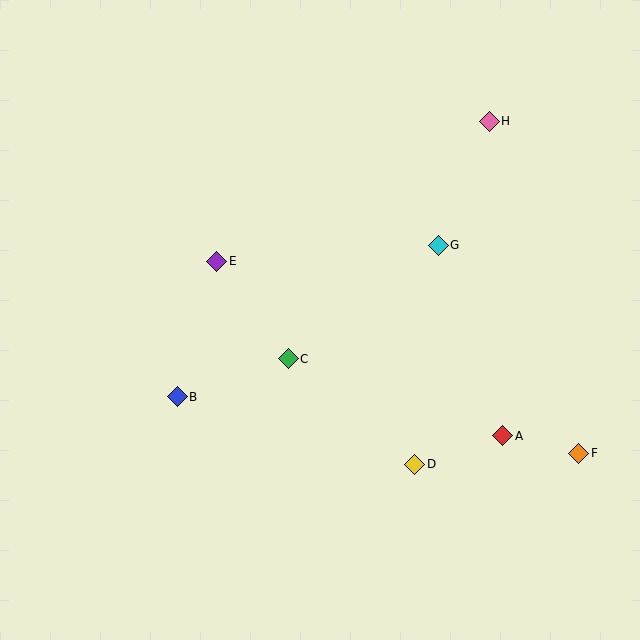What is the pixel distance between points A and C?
The distance between A and C is 228 pixels.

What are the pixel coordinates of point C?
Point C is at (288, 359).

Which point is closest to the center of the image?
Point C at (288, 359) is closest to the center.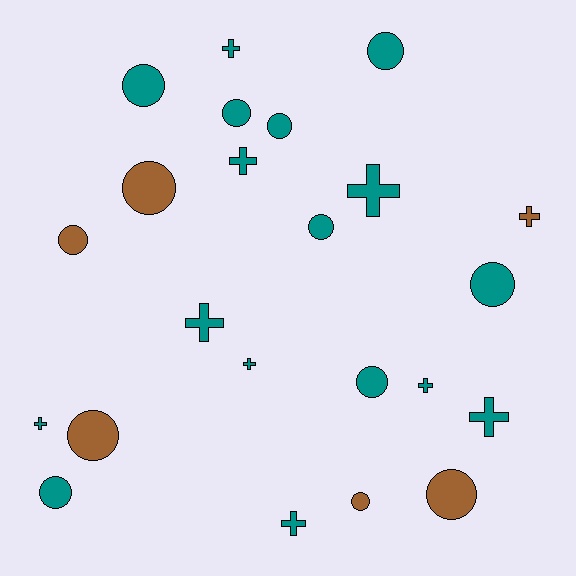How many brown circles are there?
There are 5 brown circles.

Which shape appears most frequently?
Circle, with 13 objects.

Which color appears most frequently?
Teal, with 17 objects.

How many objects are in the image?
There are 23 objects.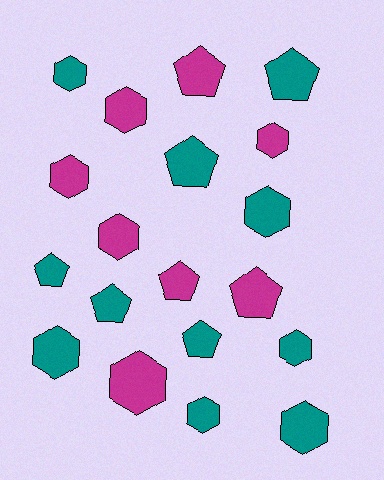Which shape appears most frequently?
Hexagon, with 11 objects.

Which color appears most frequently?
Teal, with 11 objects.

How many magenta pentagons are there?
There are 3 magenta pentagons.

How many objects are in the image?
There are 19 objects.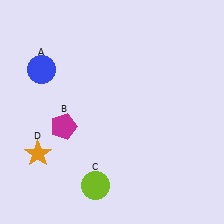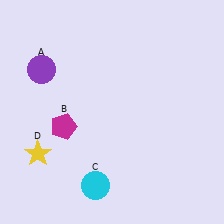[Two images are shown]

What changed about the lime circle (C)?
In Image 1, C is lime. In Image 2, it changed to cyan.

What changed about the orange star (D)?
In Image 1, D is orange. In Image 2, it changed to yellow.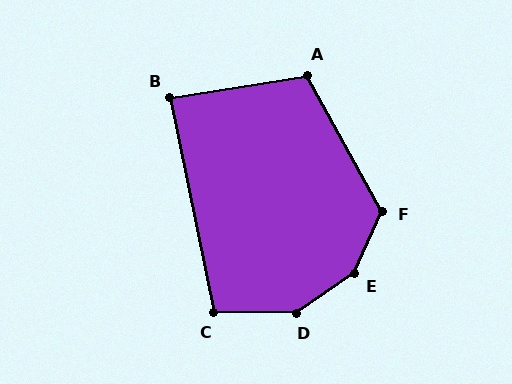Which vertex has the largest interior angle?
E, at approximately 149 degrees.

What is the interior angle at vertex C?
Approximately 102 degrees (obtuse).